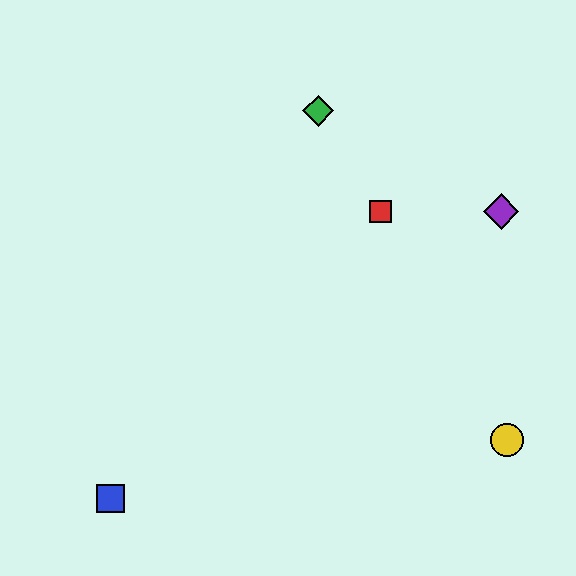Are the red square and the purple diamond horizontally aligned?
Yes, both are at y≈212.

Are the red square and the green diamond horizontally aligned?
No, the red square is at y≈212 and the green diamond is at y≈111.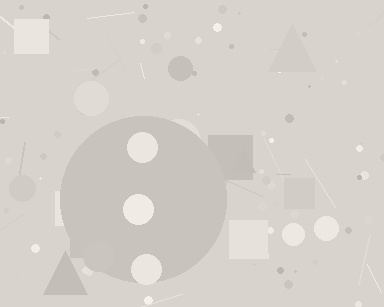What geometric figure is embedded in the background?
A circle is embedded in the background.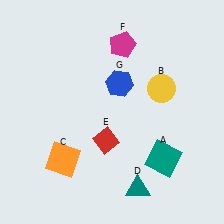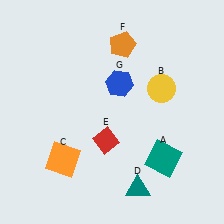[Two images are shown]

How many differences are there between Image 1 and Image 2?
There is 1 difference between the two images.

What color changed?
The pentagon (F) changed from magenta in Image 1 to orange in Image 2.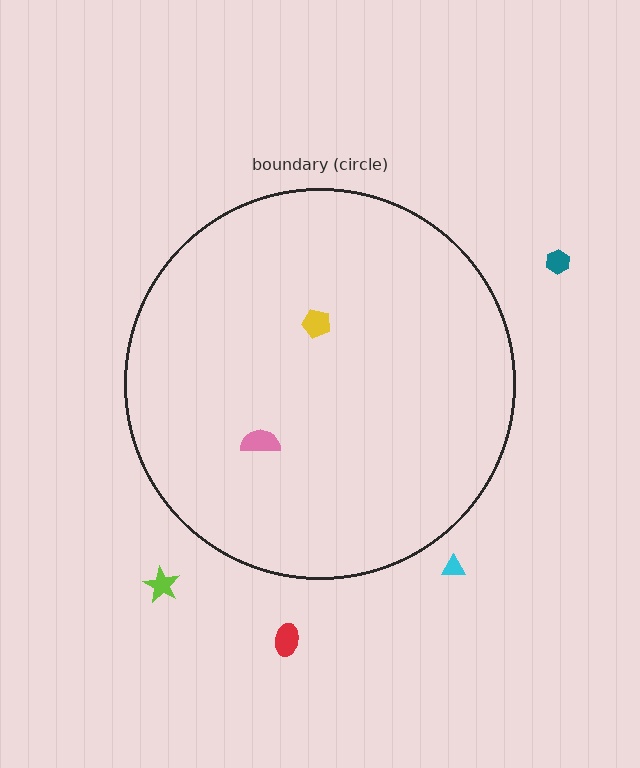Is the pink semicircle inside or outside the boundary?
Inside.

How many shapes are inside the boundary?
2 inside, 4 outside.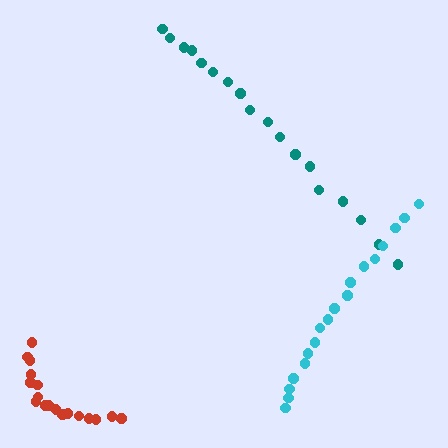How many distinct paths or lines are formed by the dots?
There are 3 distinct paths.